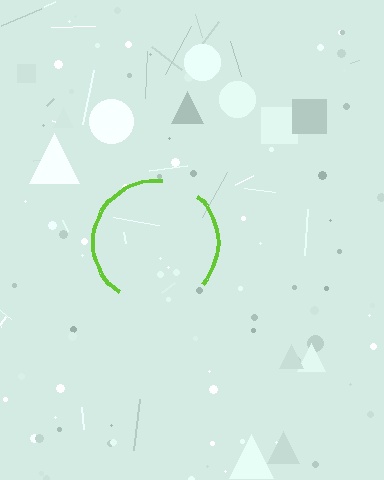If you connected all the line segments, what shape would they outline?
They would outline a circle.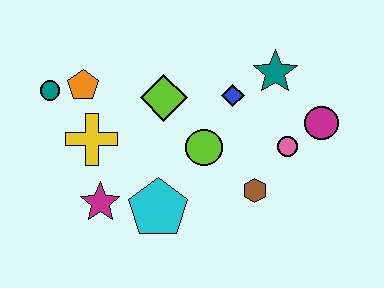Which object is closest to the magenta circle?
The pink circle is closest to the magenta circle.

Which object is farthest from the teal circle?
The magenta circle is farthest from the teal circle.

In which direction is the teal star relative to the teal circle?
The teal star is to the right of the teal circle.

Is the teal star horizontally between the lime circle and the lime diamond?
No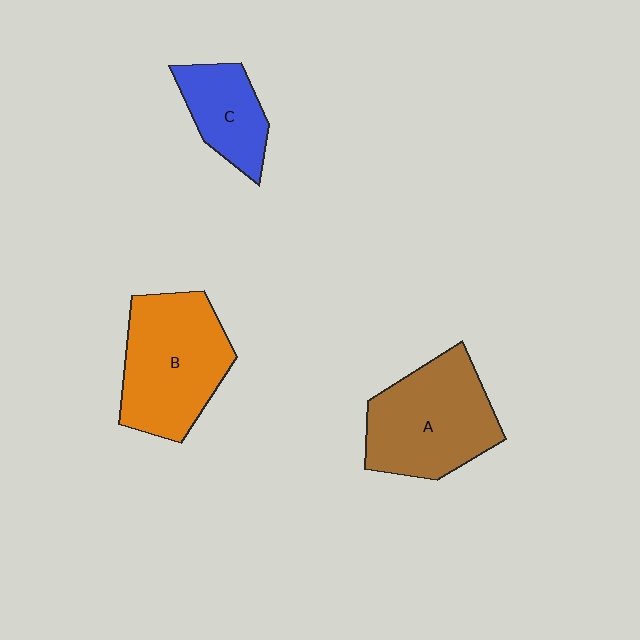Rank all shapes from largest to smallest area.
From largest to smallest: B (orange), A (brown), C (blue).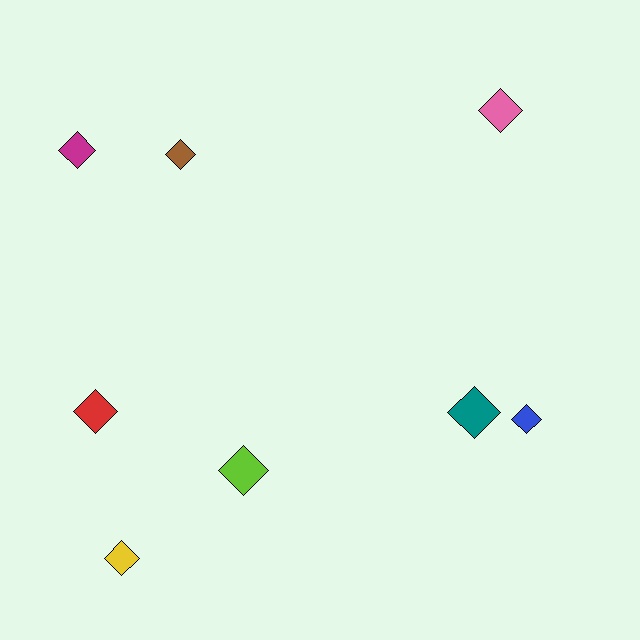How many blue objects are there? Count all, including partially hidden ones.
There is 1 blue object.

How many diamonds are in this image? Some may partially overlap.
There are 8 diamonds.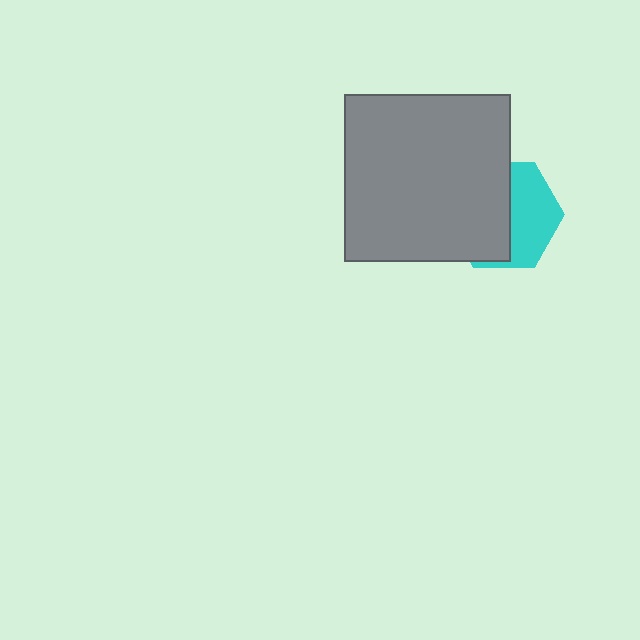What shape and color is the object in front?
The object in front is a gray square.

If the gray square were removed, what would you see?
You would see the complete cyan hexagon.